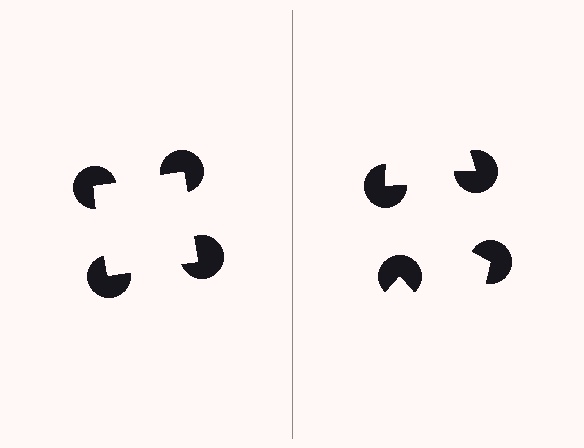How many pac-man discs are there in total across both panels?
8 — 4 on each side.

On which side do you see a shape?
An illusory square appears on the left side. On the right side the wedge cuts are rotated, so no coherent shape forms.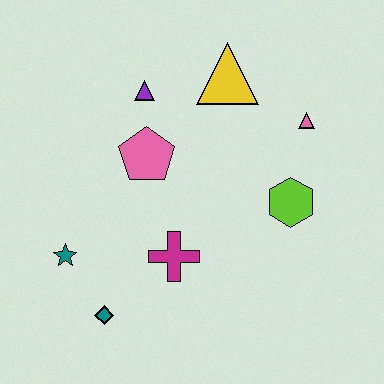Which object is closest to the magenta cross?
The teal diamond is closest to the magenta cross.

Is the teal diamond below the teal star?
Yes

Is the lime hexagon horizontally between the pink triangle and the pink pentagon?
Yes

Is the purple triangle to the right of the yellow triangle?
No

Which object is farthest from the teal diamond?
The pink triangle is farthest from the teal diamond.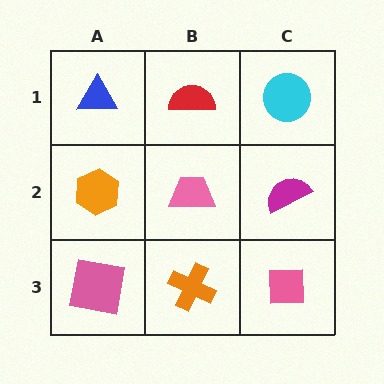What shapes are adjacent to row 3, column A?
An orange hexagon (row 2, column A), an orange cross (row 3, column B).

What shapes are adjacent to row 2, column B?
A red semicircle (row 1, column B), an orange cross (row 3, column B), an orange hexagon (row 2, column A), a magenta semicircle (row 2, column C).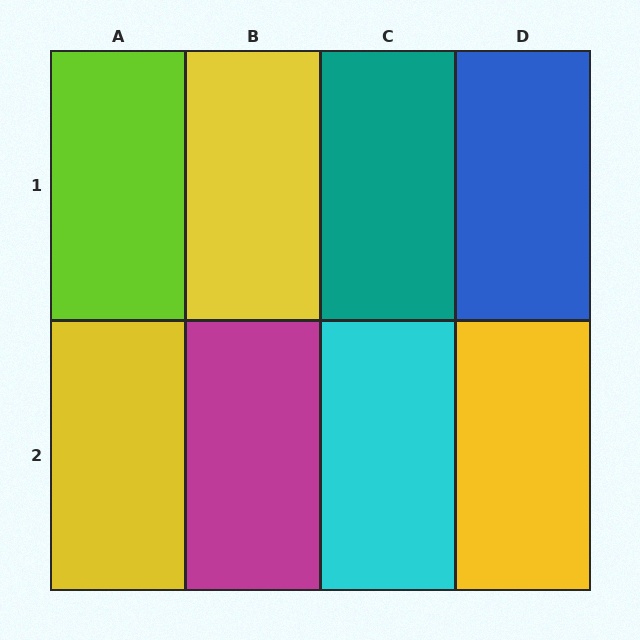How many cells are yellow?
3 cells are yellow.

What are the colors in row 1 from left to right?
Lime, yellow, teal, blue.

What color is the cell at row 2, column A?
Yellow.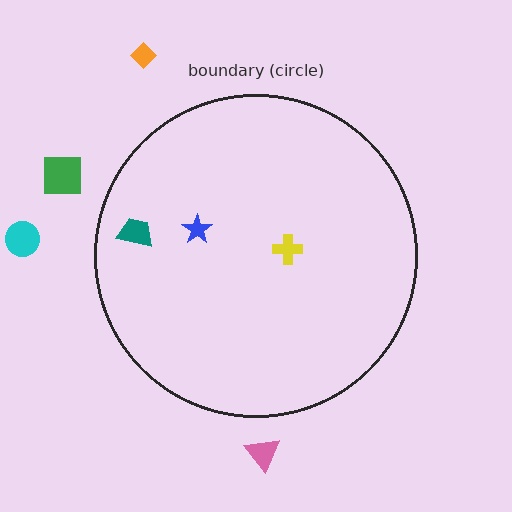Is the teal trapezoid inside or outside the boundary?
Inside.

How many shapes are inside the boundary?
3 inside, 4 outside.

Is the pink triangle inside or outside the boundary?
Outside.